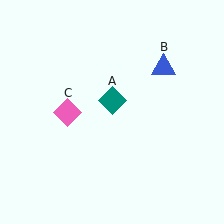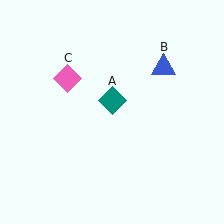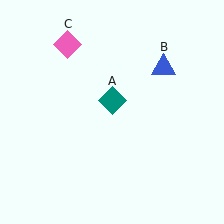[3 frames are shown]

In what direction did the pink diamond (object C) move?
The pink diamond (object C) moved up.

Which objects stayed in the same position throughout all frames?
Teal diamond (object A) and blue triangle (object B) remained stationary.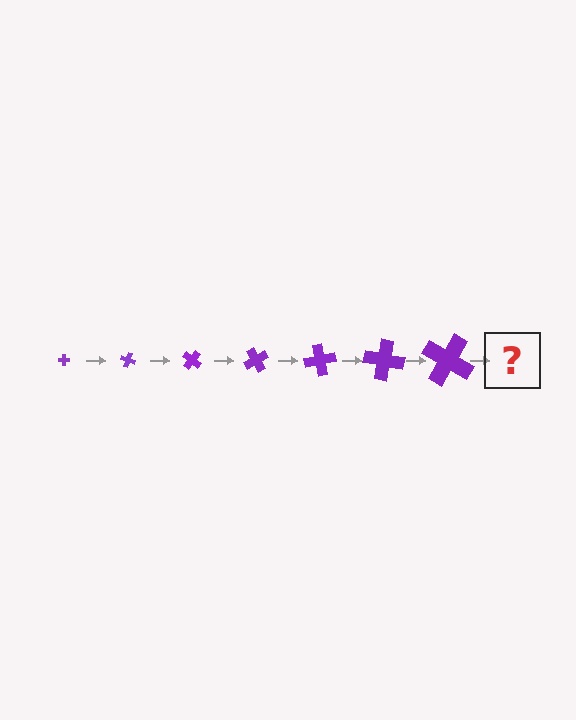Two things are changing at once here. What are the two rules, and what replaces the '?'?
The two rules are that the cross grows larger each step and it rotates 20 degrees each step. The '?' should be a cross, larger than the previous one and rotated 140 degrees from the start.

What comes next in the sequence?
The next element should be a cross, larger than the previous one and rotated 140 degrees from the start.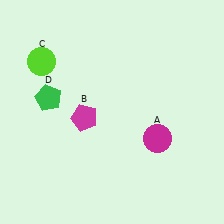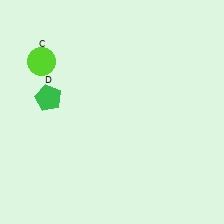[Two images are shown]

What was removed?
The magenta pentagon (B), the magenta circle (A) were removed in Image 2.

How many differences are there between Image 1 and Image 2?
There are 2 differences between the two images.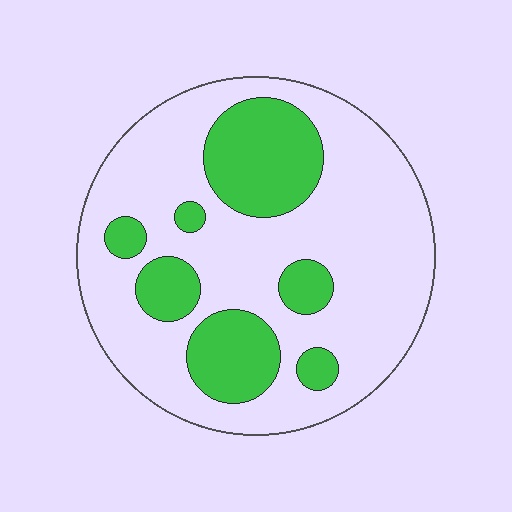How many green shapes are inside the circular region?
7.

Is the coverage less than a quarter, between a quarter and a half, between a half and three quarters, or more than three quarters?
Between a quarter and a half.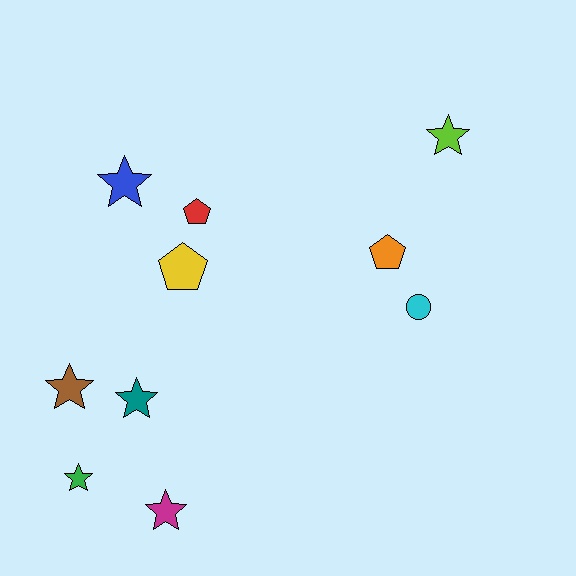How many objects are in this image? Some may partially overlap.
There are 10 objects.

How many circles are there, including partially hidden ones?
There is 1 circle.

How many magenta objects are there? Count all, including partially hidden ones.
There is 1 magenta object.